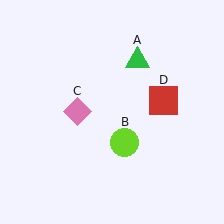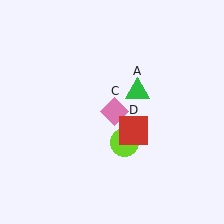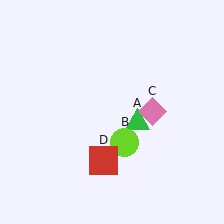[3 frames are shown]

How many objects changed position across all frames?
3 objects changed position: green triangle (object A), pink diamond (object C), red square (object D).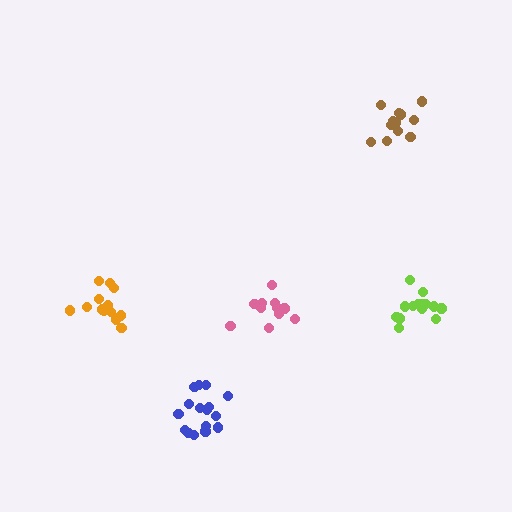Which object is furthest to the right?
The lime cluster is rightmost.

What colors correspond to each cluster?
The clusters are colored: pink, blue, orange, lime, brown.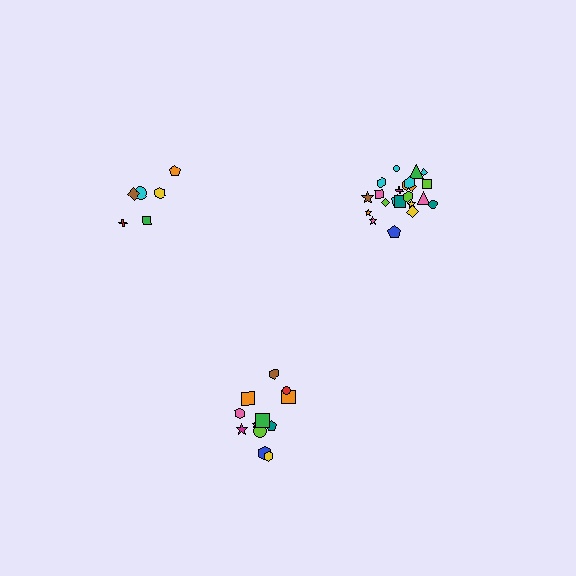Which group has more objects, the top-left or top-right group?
The top-right group.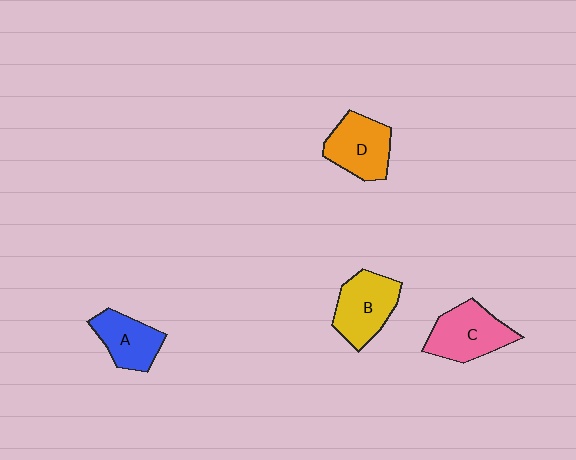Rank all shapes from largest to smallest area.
From largest to smallest: C (pink), B (yellow), D (orange), A (blue).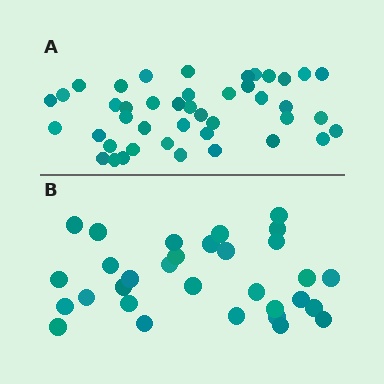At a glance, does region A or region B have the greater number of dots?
Region A (the top region) has more dots.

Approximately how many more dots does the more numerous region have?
Region A has roughly 12 or so more dots than region B.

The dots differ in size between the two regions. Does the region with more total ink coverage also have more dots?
No. Region B has more total ink coverage because its dots are larger, but region A actually contains more individual dots. Total area can be misleading — the number of items is what matters here.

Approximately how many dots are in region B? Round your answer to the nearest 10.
About 30 dots. (The exact count is 31, which rounds to 30.)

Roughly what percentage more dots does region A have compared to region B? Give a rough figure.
About 40% more.